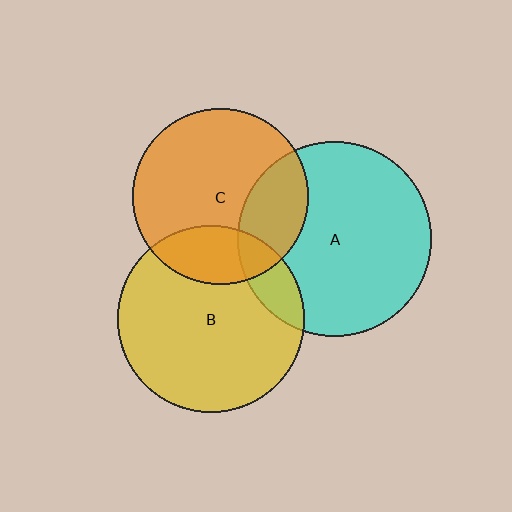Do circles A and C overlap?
Yes.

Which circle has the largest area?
Circle A (cyan).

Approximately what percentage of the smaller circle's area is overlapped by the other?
Approximately 25%.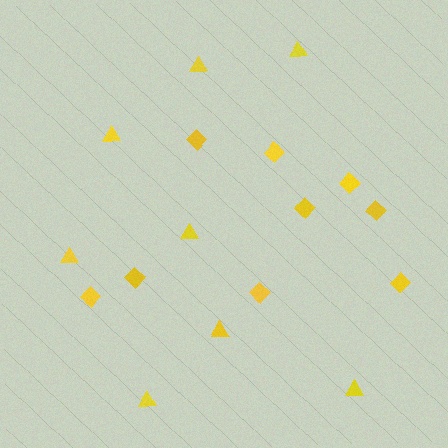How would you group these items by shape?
There are 2 groups: one group of diamonds (9) and one group of triangles (8).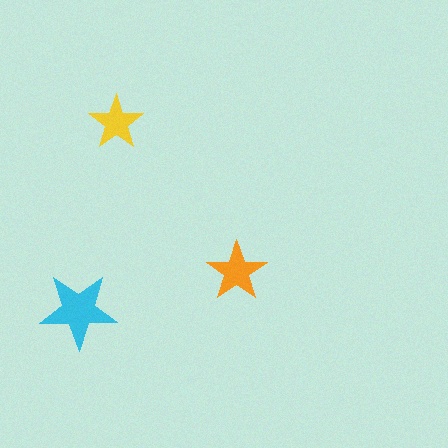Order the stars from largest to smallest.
the cyan one, the orange one, the yellow one.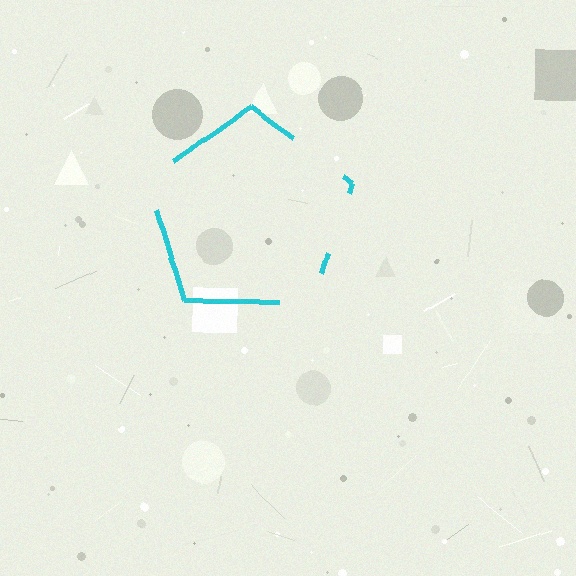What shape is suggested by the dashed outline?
The dashed outline suggests a pentagon.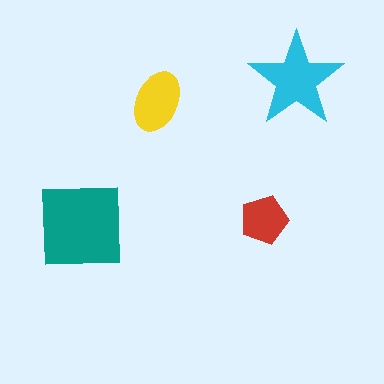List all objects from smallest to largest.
The red pentagon, the yellow ellipse, the cyan star, the teal square.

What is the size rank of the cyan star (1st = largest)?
2nd.